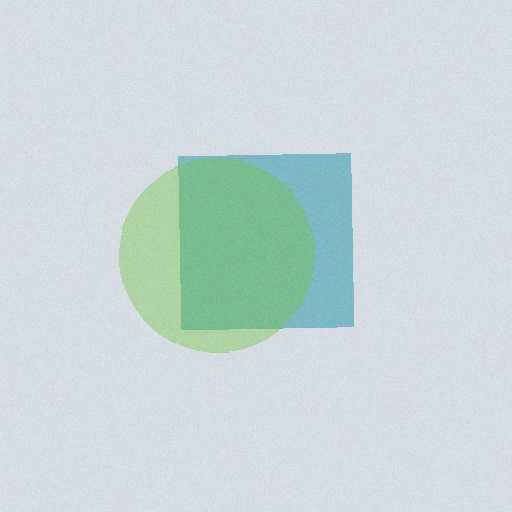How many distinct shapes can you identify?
There are 2 distinct shapes: a teal square, a lime circle.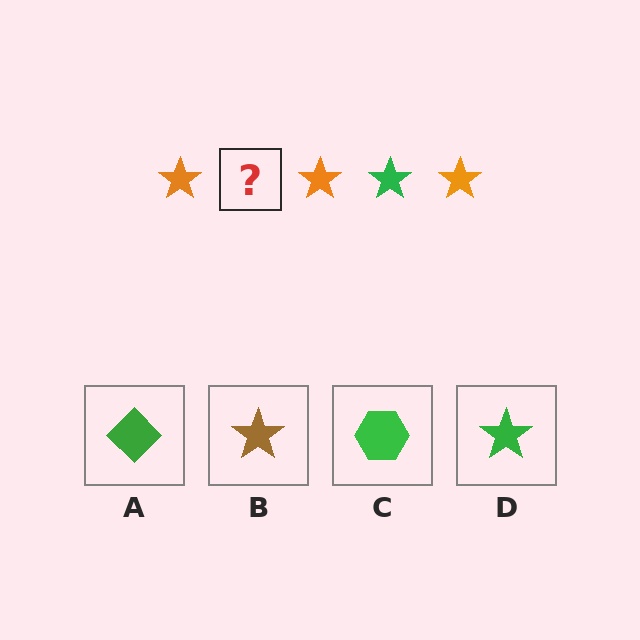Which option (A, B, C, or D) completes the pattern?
D.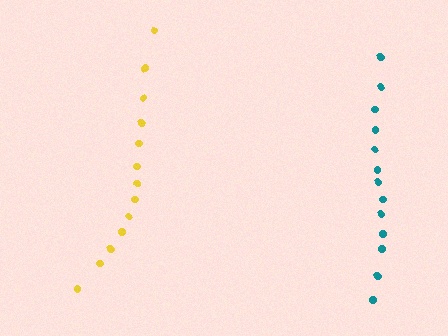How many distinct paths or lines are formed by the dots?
There are 2 distinct paths.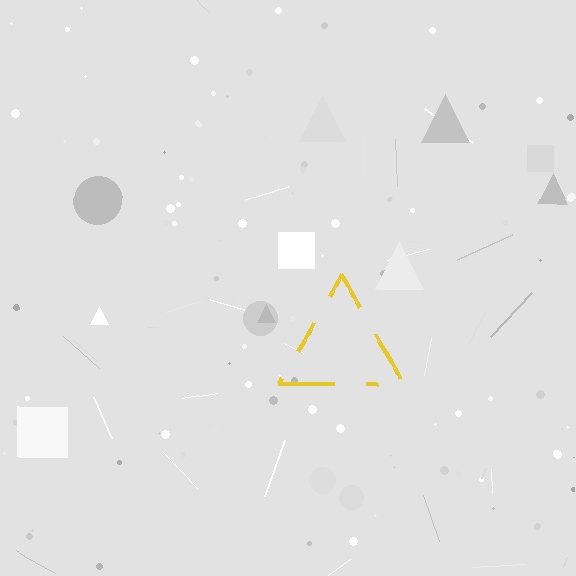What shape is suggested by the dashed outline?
The dashed outline suggests a triangle.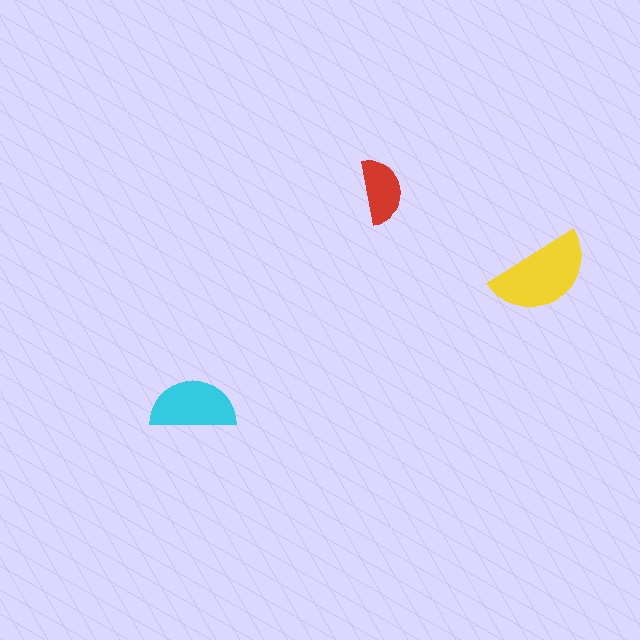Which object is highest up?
The red semicircle is topmost.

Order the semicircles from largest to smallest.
the yellow one, the cyan one, the red one.